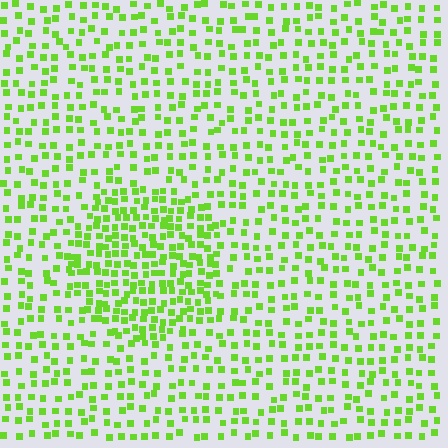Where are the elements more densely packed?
The elements are more densely packed inside the circle boundary.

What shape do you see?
I see a circle.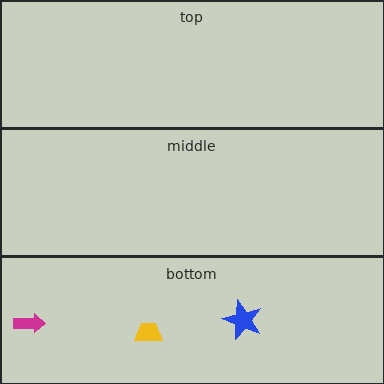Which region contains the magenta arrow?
The bottom region.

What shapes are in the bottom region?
The yellow trapezoid, the blue star, the magenta arrow.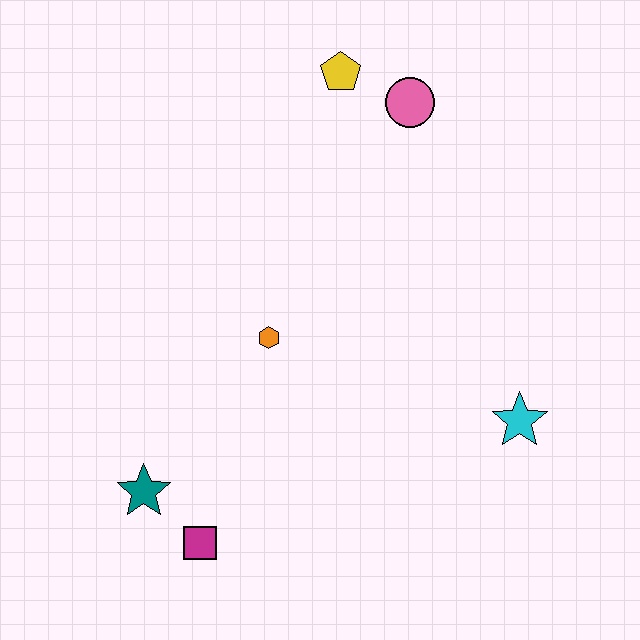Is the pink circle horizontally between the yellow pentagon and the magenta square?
No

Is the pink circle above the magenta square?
Yes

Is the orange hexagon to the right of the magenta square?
Yes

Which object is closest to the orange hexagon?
The teal star is closest to the orange hexagon.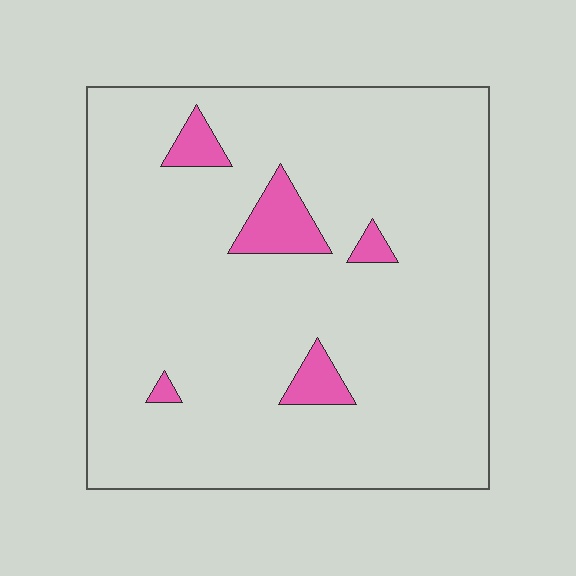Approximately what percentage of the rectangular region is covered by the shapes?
Approximately 5%.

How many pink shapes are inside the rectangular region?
5.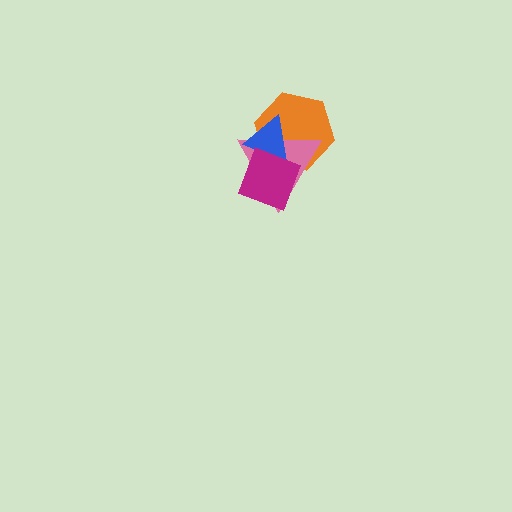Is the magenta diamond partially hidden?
No, no other shape covers it.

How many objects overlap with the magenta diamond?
3 objects overlap with the magenta diamond.